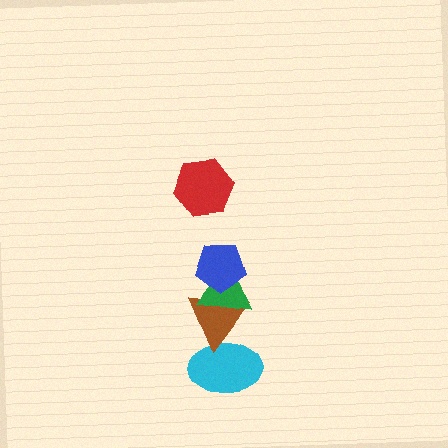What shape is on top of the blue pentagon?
The red hexagon is on top of the blue pentagon.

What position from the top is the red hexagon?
The red hexagon is 1st from the top.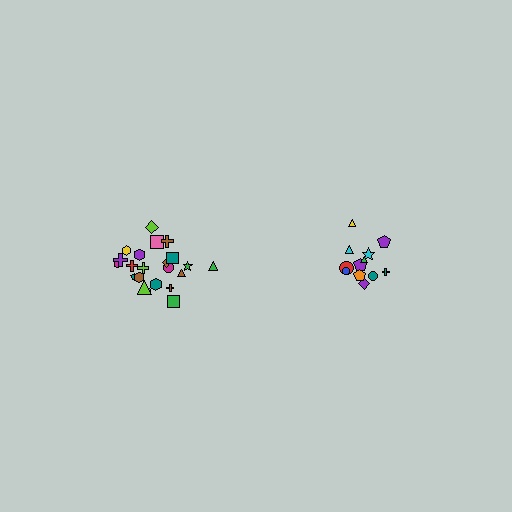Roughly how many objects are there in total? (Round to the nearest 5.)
Roughly 35 objects in total.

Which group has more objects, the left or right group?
The left group.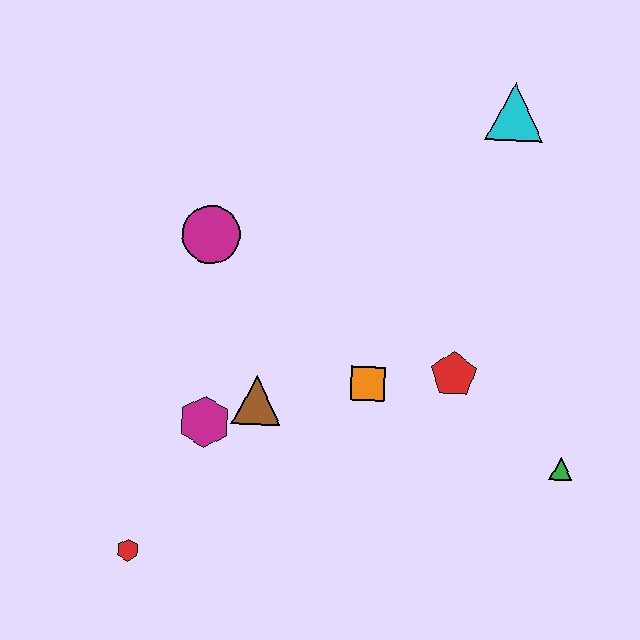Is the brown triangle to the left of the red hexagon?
No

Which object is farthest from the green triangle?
The red hexagon is farthest from the green triangle.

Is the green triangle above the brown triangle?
No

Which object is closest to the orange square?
The red pentagon is closest to the orange square.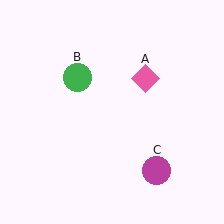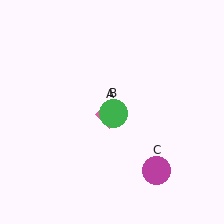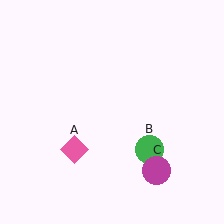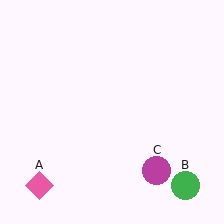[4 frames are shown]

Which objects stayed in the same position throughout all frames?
Magenta circle (object C) remained stationary.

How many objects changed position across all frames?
2 objects changed position: pink diamond (object A), green circle (object B).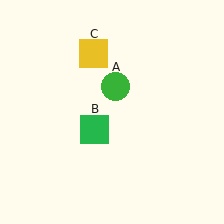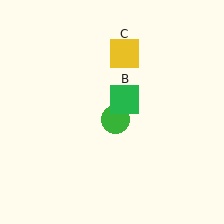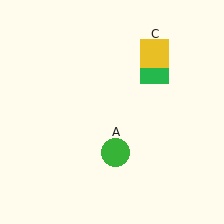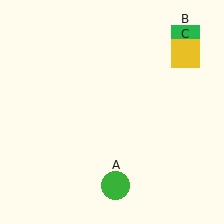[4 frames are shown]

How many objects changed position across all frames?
3 objects changed position: green circle (object A), green square (object B), yellow square (object C).